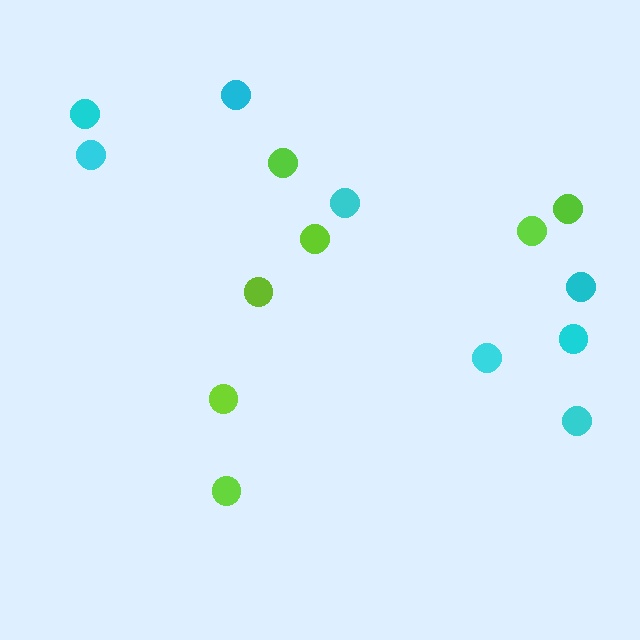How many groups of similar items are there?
There are 2 groups: one group of lime circles (7) and one group of cyan circles (8).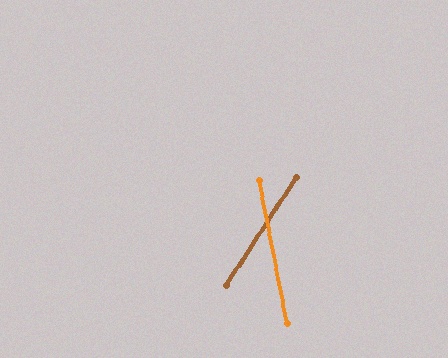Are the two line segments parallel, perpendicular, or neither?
Neither parallel nor perpendicular — they differ by about 44°.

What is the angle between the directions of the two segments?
Approximately 44 degrees.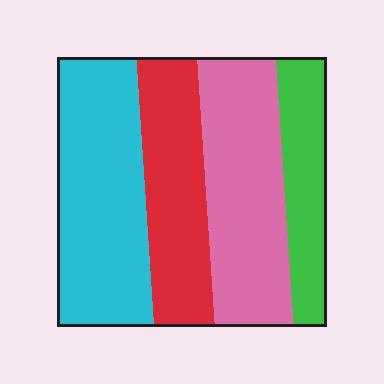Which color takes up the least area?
Green, at roughly 15%.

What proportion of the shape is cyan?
Cyan covers 33% of the shape.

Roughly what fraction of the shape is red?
Red takes up about one fifth (1/5) of the shape.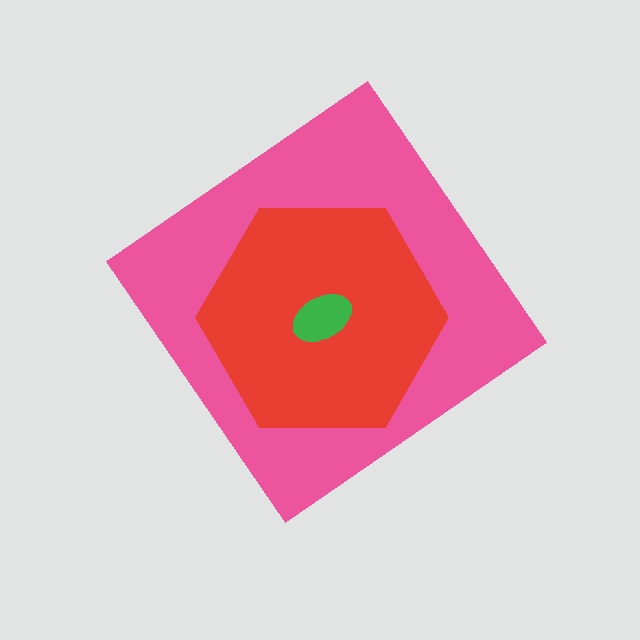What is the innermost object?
The green ellipse.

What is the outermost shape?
The pink diamond.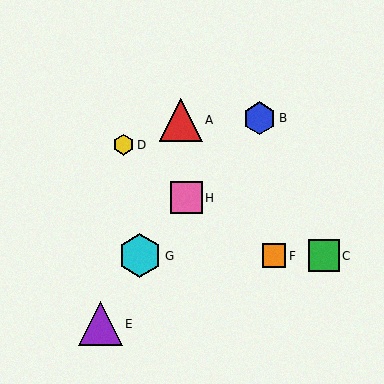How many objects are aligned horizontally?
3 objects (C, F, G) are aligned horizontally.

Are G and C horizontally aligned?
Yes, both are at y≈256.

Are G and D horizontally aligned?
No, G is at y≈256 and D is at y≈145.